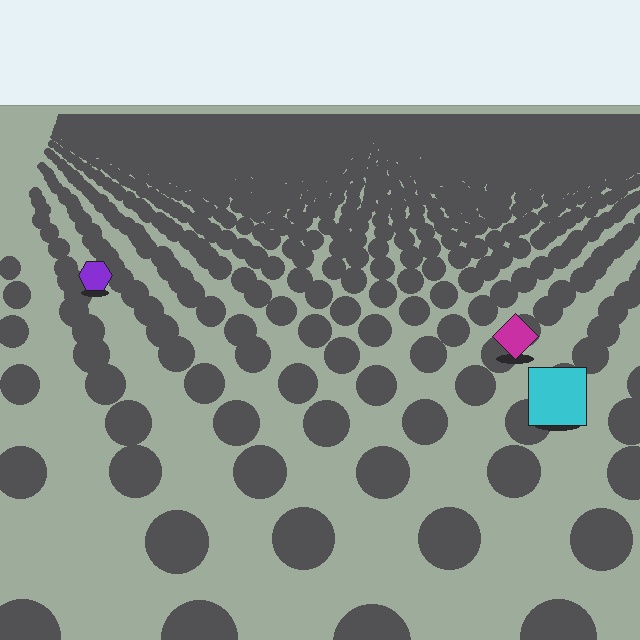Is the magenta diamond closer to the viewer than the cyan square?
No. The cyan square is closer — you can tell from the texture gradient: the ground texture is coarser near it.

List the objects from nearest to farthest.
From nearest to farthest: the cyan square, the magenta diamond, the purple hexagon.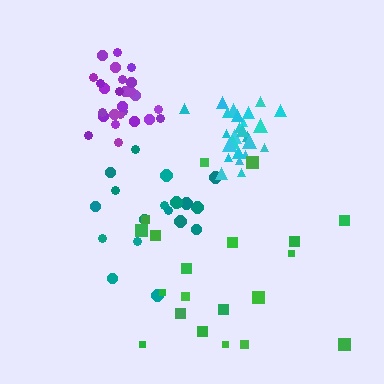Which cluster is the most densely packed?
Cyan.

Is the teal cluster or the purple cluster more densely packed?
Purple.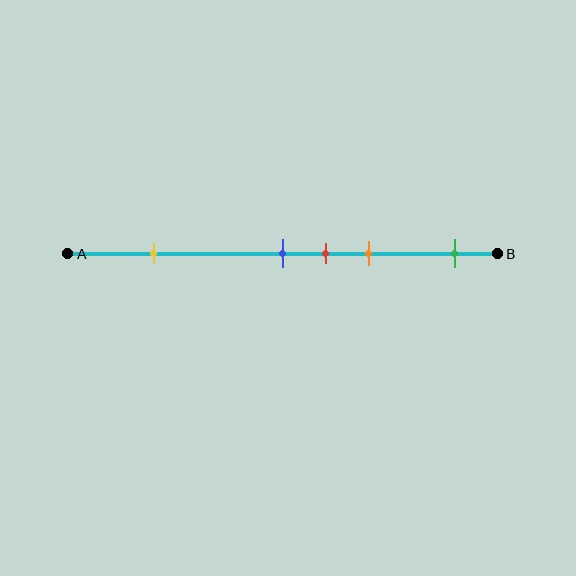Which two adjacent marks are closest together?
The blue and red marks are the closest adjacent pair.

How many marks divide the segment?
There are 5 marks dividing the segment.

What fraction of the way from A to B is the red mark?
The red mark is approximately 60% (0.6) of the way from A to B.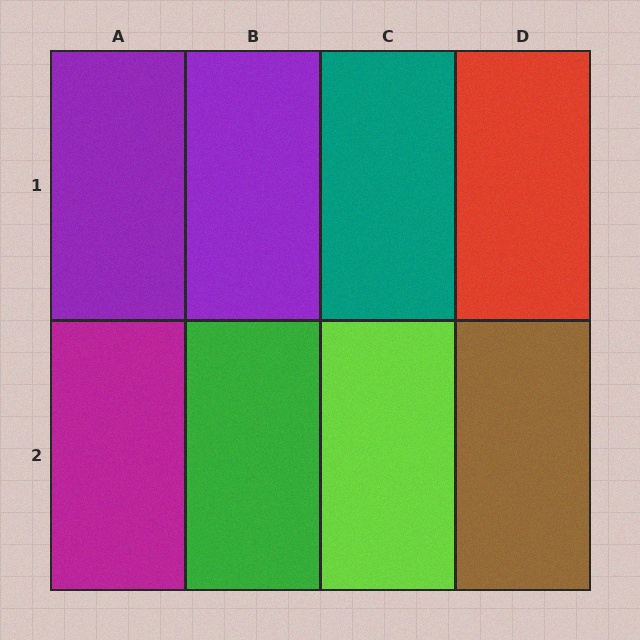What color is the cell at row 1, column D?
Red.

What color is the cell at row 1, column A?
Purple.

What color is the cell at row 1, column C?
Teal.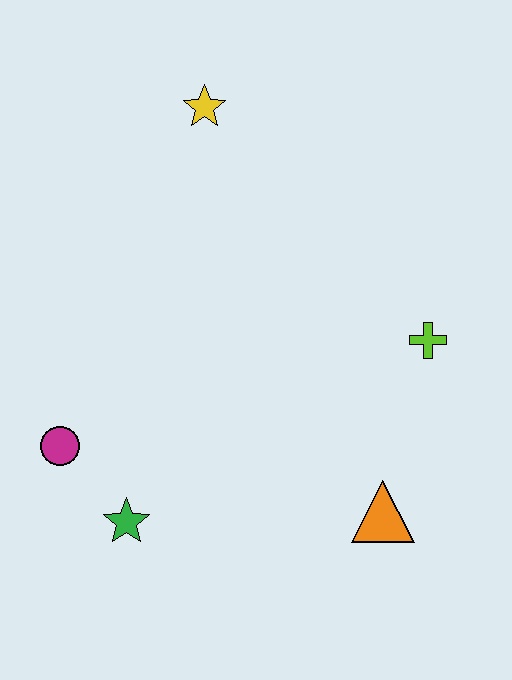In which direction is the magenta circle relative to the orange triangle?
The magenta circle is to the left of the orange triangle.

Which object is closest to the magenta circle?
The green star is closest to the magenta circle.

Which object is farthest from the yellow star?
The orange triangle is farthest from the yellow star.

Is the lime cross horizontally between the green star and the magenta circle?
No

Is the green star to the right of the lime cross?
No